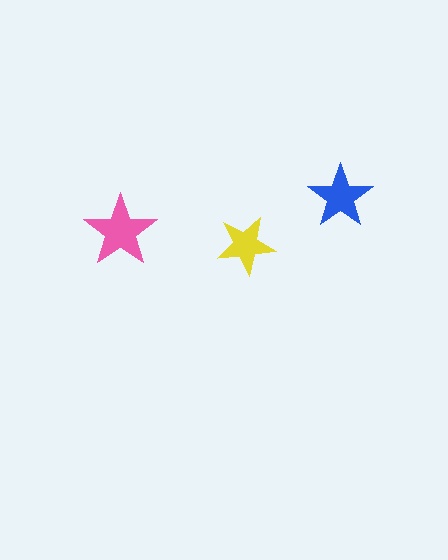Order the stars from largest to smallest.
the pink one, the blue one, the yellow one.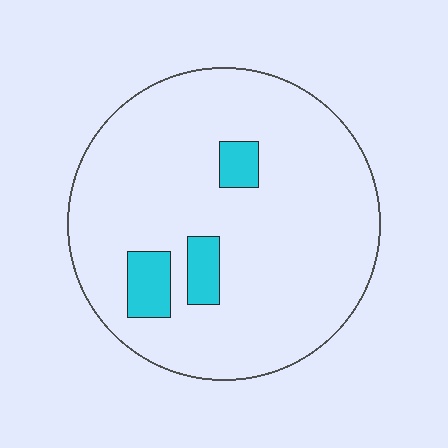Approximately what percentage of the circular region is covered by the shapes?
Approximately 10%.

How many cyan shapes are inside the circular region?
3.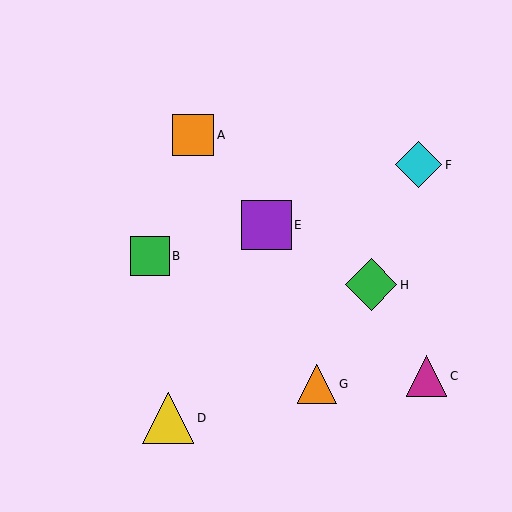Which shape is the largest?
The green diamond (labeled H) is the largest.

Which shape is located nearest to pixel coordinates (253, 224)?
The purple square (labeled E) at (266, 225) is nearest to that location.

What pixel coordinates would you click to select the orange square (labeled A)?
Click at (193, 135) to select the orange square A.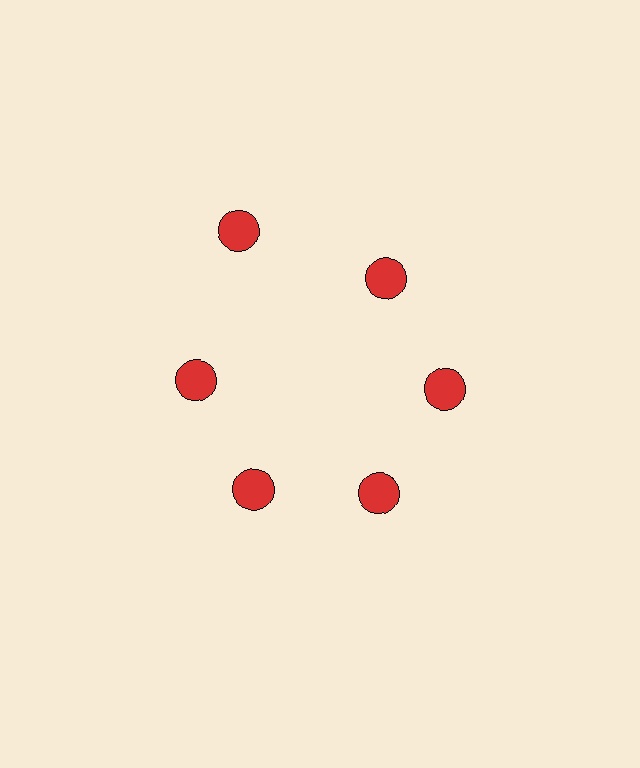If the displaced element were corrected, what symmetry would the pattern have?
It would have 6-fold rotational symmetry — the pattern would map onto itself every 60 degrees.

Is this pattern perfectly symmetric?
No. The 6 red circles are arranged in a ring, but one element near the 11 o'clock position is pushed outward from the center, breaking the 6-fold rotational symmetry.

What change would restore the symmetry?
The symmetry would be restored by moving it inward, back onto the ring so that all 6 circles sit at equal angles and equal distance from the center.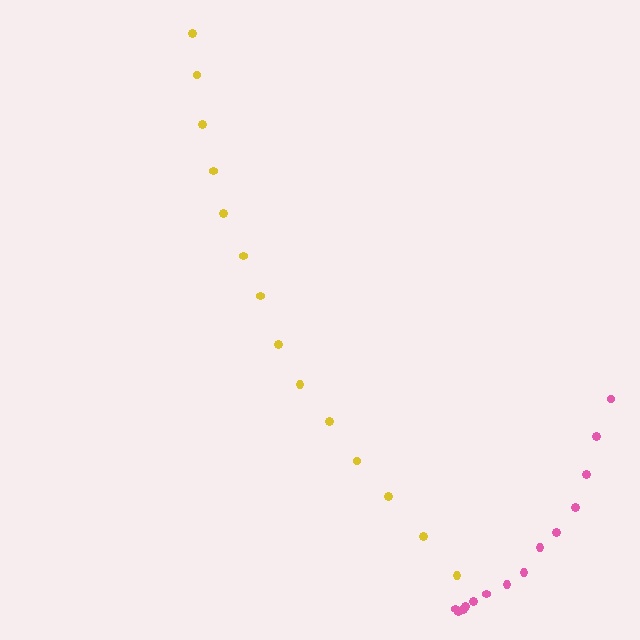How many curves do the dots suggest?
There are 2 distinct paths.